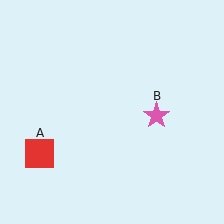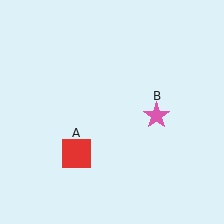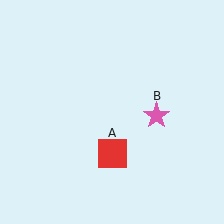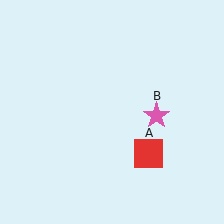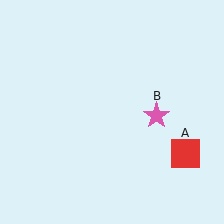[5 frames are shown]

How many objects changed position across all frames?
1 object changed position: red square (object A).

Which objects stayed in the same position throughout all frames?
Pink star (object B) remained stationary.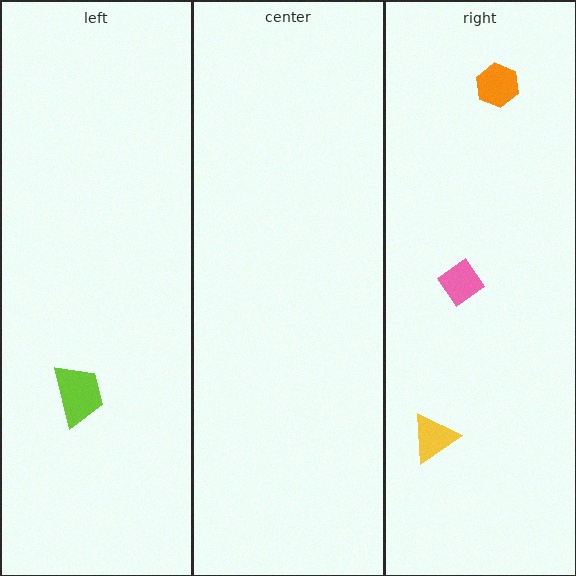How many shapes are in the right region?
3.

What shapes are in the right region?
The orange hexagon, the pink diamond, the yellow triangle.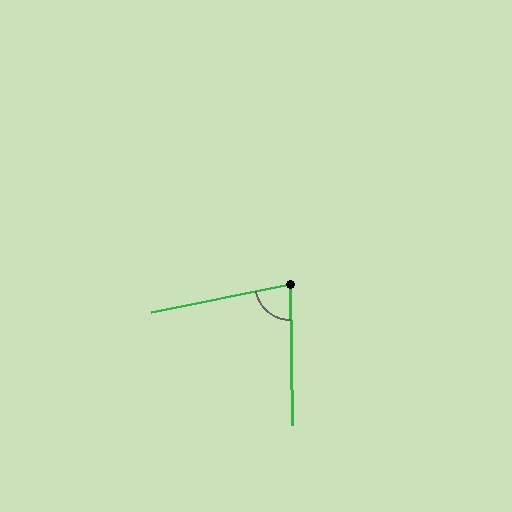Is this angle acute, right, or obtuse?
It is acute.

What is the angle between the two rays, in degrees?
Approximately 79 degrees.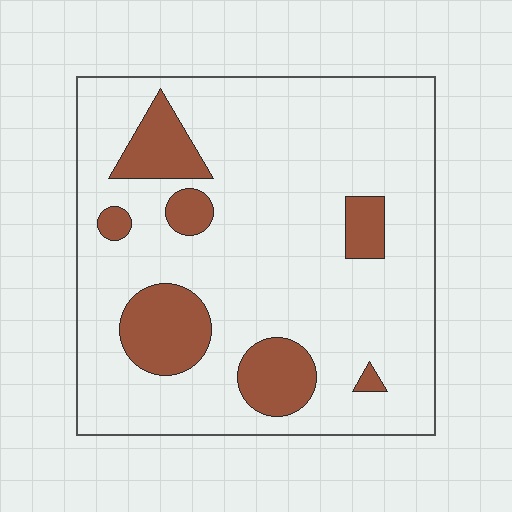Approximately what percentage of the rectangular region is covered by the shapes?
Approximately 15%.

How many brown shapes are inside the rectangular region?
7.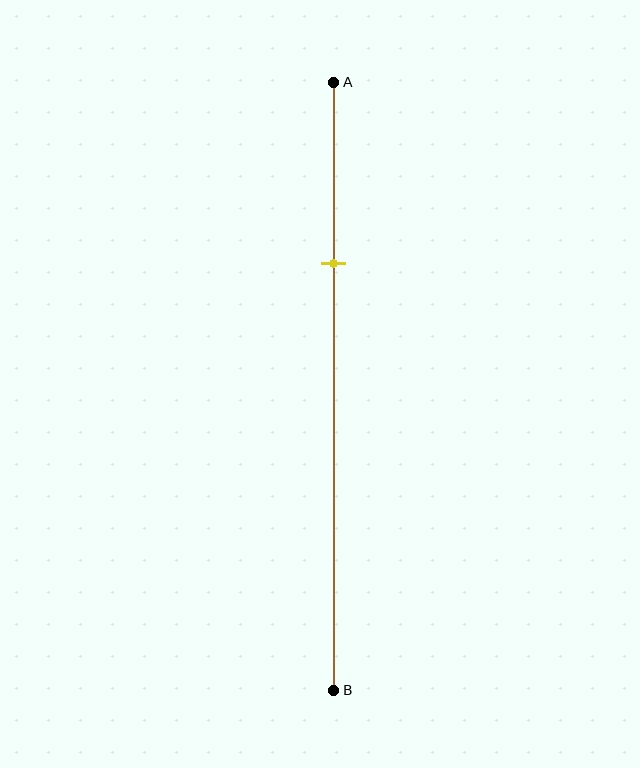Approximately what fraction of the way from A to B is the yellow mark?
The yellow mark is approximately 30% of the way from A to B.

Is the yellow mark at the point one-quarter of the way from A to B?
No, the mark is at about 30% from A, not at the 25% one-quarter point.